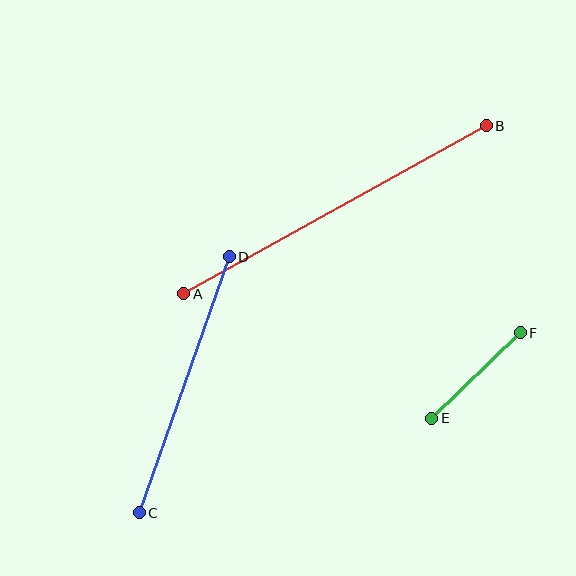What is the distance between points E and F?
The distance is approximately 123 pixels.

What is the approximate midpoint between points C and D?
The midpoint is at approximately (184, 385) pixels.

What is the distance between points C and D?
The distance is approximately 271 pixels.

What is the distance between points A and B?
The distance is approximately 346 pixels.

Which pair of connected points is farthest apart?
Points A and B are farthest apart.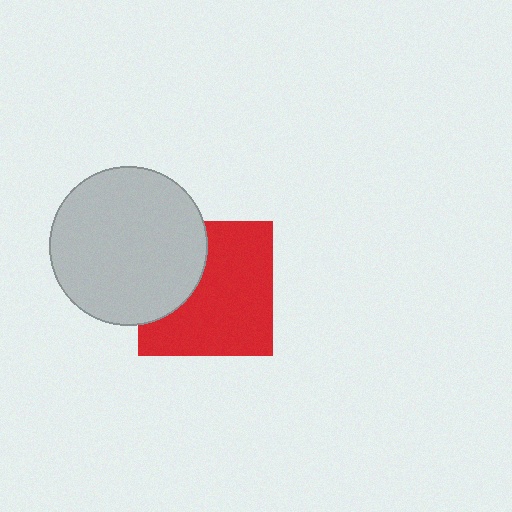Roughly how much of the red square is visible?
Most of it is visible (roughly 67%).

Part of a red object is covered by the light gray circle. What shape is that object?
It is a square.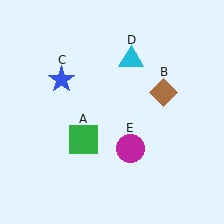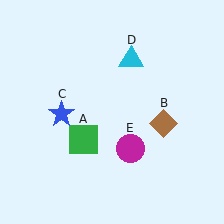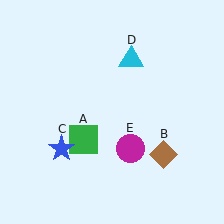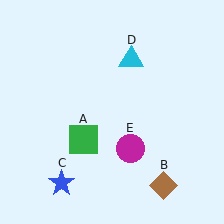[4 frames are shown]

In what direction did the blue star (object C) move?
The blue star (object C) moved down.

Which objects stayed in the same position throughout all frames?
Green square (object A) and cyan triangle (object D) and magenta circle (object E) remained stationary.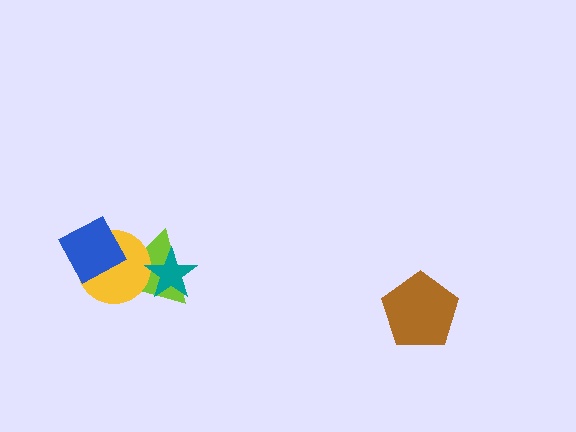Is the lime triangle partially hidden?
Yes, it is partially covered by another shape.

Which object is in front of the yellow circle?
The blue diamond is in front of the yellow circle.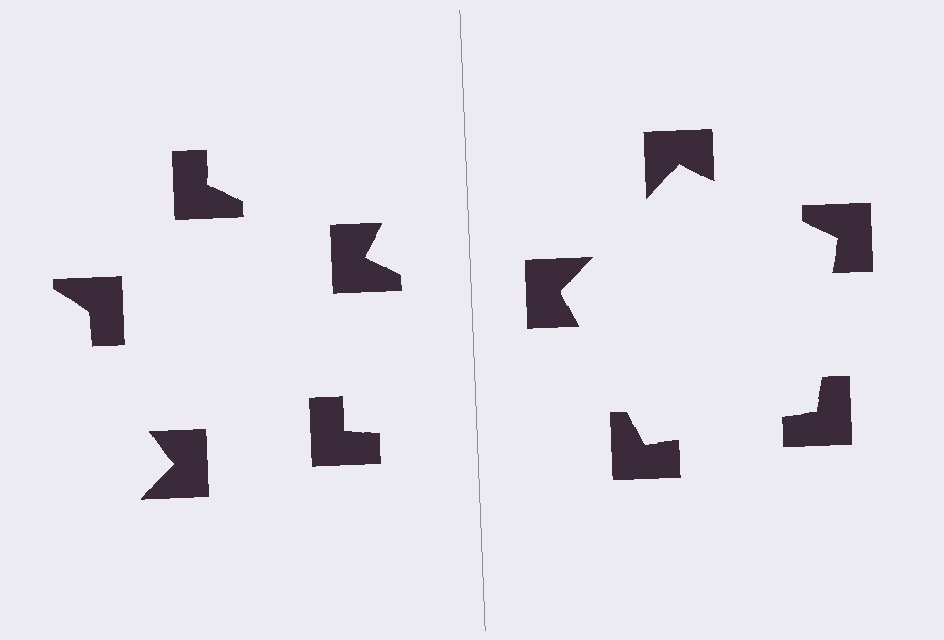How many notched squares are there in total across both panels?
10 — 5 on each side.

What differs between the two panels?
The notched squares are positioned identically on both sides; only the wedge orientations differ. On the right they align to a pentagon; on the left they are misaligned.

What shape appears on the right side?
An illusory pentagon.